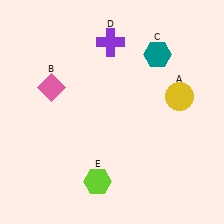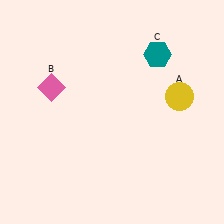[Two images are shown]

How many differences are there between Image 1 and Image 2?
There are 2 differences between the two images.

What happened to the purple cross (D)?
The purple cross (D) was removed in Image 2. It was in the top-left area of Image 1.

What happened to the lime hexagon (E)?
The lime hexagon (E) was removed in Image 2. It was in the bottom-left area of Image 1.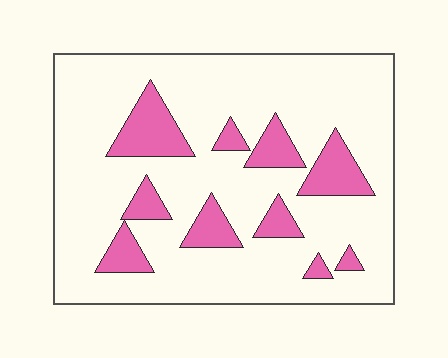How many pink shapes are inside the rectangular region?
10.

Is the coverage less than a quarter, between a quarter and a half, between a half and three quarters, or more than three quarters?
Less than a quarter.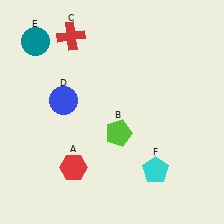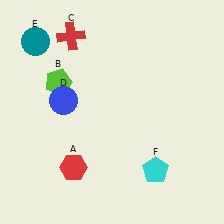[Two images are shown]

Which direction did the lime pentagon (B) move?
The lime pentagon (B) moved left.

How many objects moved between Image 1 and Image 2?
1 object moved between the two images.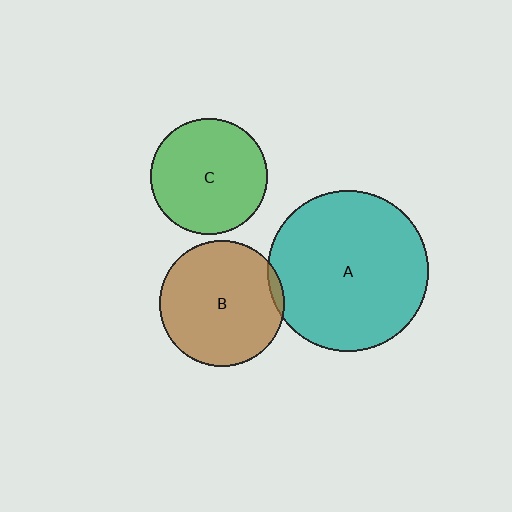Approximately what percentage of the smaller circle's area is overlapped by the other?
Approximately 5%.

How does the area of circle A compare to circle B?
Approximately 1.6 times.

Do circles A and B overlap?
Yes.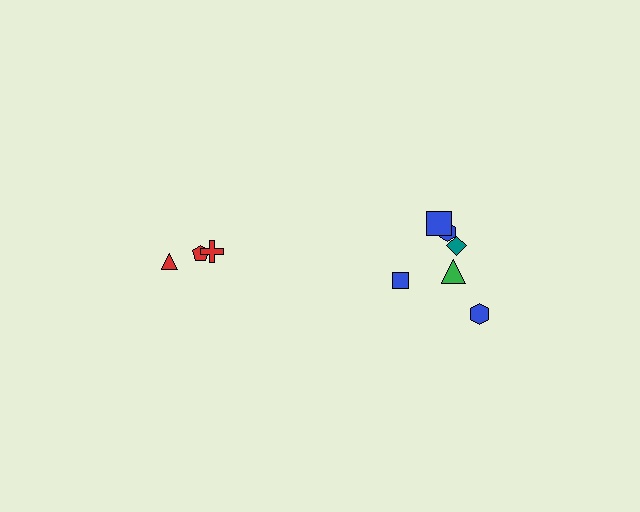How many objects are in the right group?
There are 6 objects.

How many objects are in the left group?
There are 3 objects.